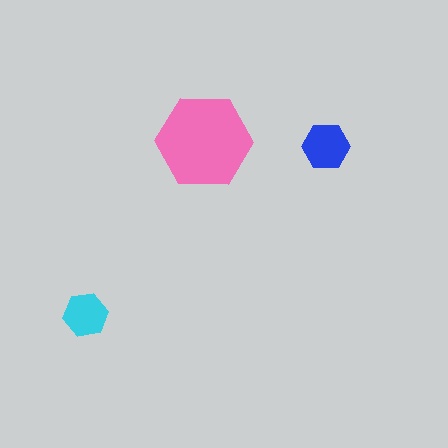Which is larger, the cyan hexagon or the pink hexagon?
The pink one.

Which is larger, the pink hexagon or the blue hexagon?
The pink one.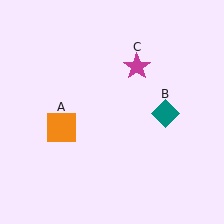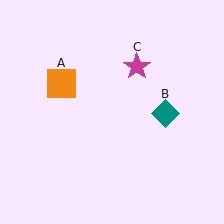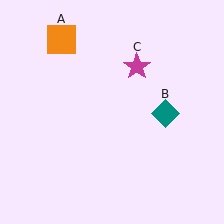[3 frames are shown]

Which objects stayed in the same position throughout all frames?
Teal diamond (object B) and magenta star (object C) remained stationary.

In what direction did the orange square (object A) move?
The orange square (object A) moved up.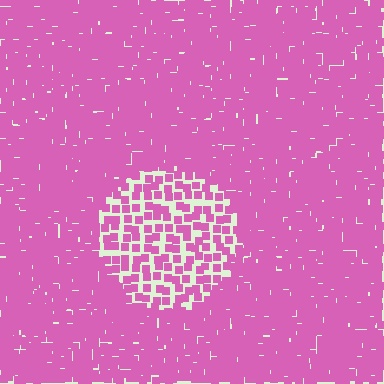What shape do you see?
I see a circle.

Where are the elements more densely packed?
The elements are more densely packed outside the circle boundary.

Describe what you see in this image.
The image contains small pink elements arranged at two different densities. A circle-shaped region is visible where the elements are less densely packed than the surrounding area.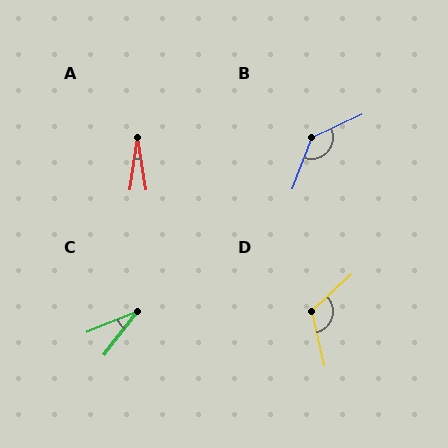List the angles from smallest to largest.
A (17°), C (30°), D (120°), B (136°).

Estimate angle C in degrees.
Approximately 30 degrees.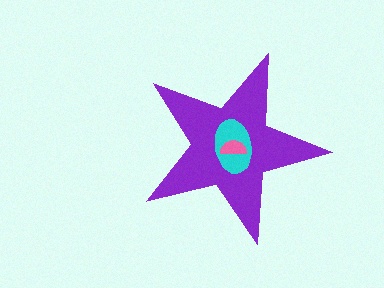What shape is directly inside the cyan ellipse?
The pink semicircle.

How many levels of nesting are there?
3.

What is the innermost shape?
The pink semicircle.